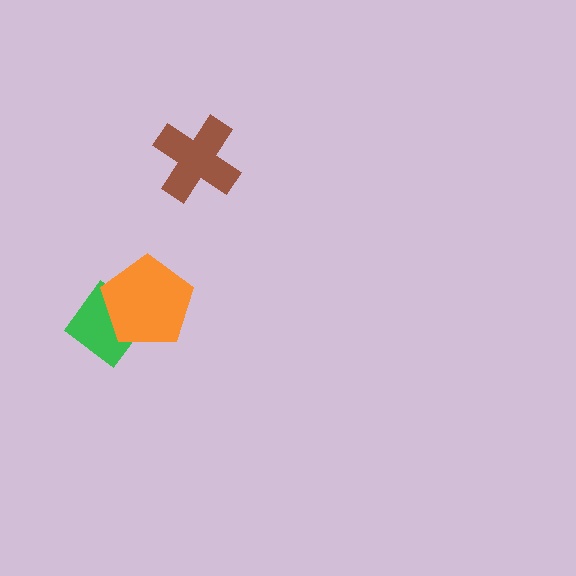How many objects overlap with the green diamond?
1 object overlaps with the green diamond.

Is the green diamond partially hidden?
Yes, it is partially covered by another shape.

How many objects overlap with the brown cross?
0 objects overlap with the brown cross.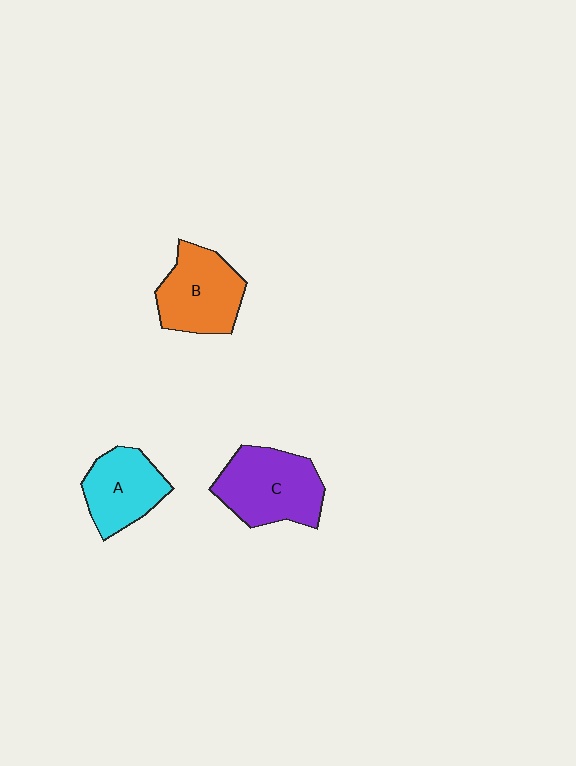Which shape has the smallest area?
Shape A (cyan).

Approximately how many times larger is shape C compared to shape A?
Approximately 1.3 times.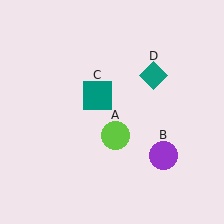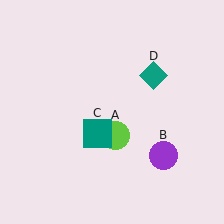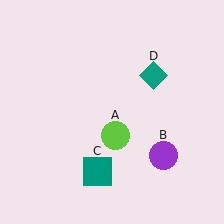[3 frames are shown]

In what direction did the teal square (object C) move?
The teal square (object C) moved down.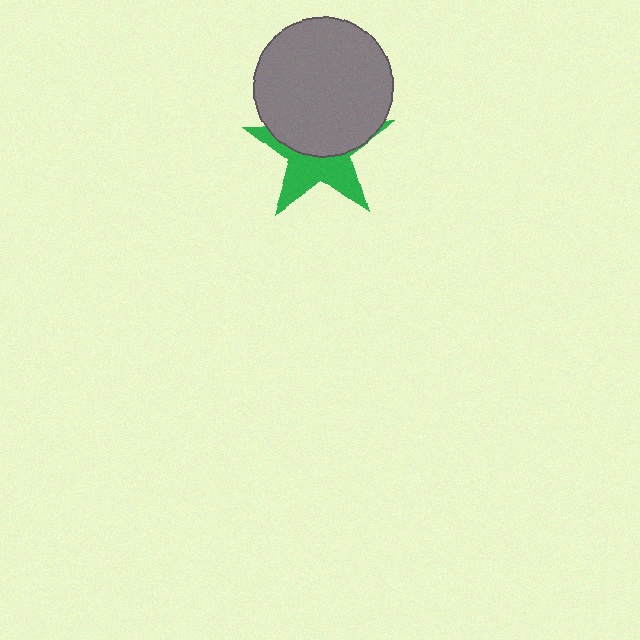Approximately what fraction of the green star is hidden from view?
Roughly 53% of the green star is hidden behind the gray circle.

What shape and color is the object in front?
The object in front is a gray circle.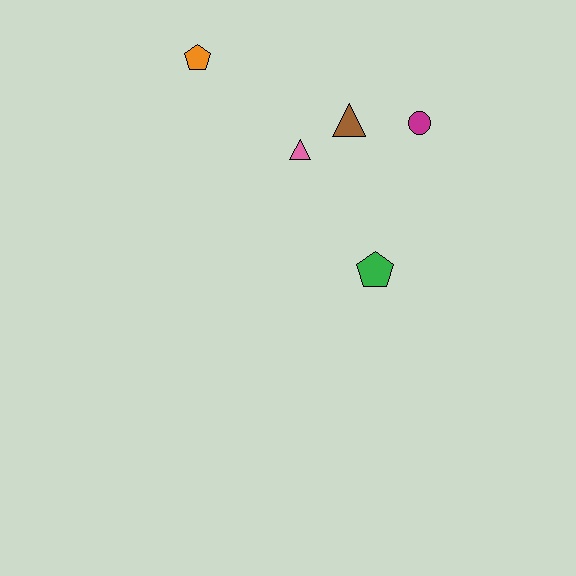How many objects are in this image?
There are 5 objects.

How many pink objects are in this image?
There is 1 pink object.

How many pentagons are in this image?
There are 2 pentagons.